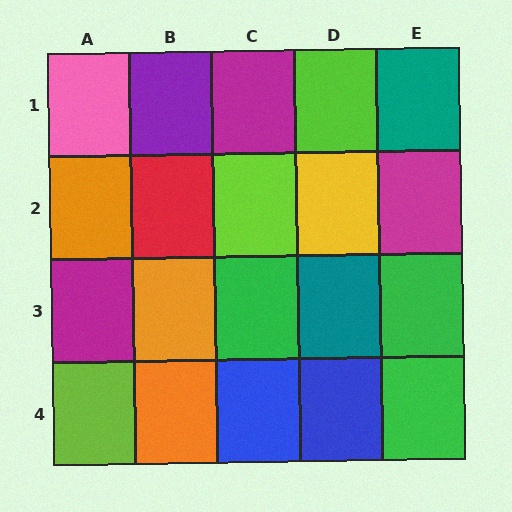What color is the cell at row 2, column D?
Yellow.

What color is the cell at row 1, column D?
Lime.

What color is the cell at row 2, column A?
Orange.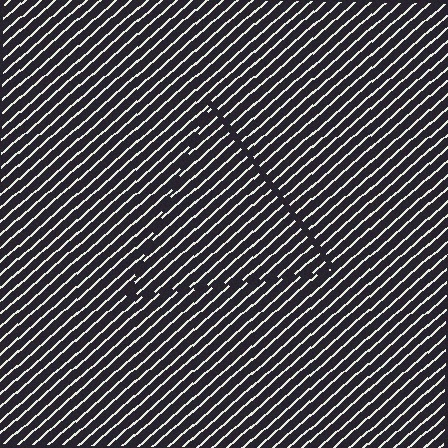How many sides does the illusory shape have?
3 sides — the line-ends trace a triangle.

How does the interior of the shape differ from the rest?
The interior of the shape contains the same grating, shifted by half a period — the contour is defined by the phase discontinuity where line-ends from the inner and outer gratings abut.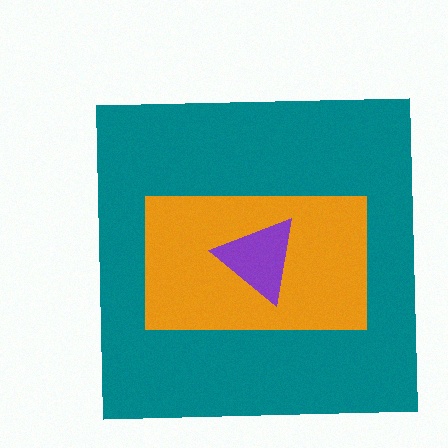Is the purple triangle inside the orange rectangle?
Yes.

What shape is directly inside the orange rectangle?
The purple triangle.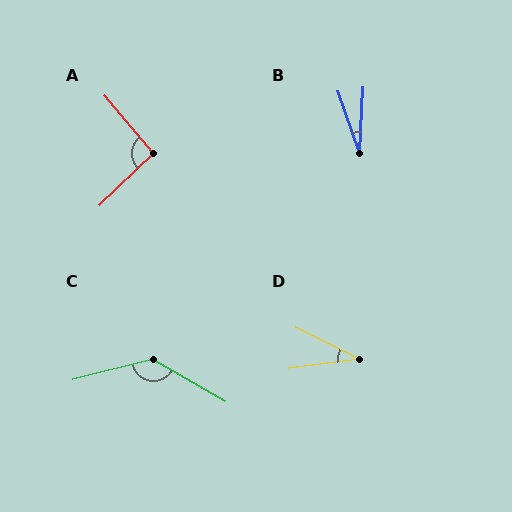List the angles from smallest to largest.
B (22°), D (34°), A (94°), C (135°).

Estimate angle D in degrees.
Approximately 34 degrees.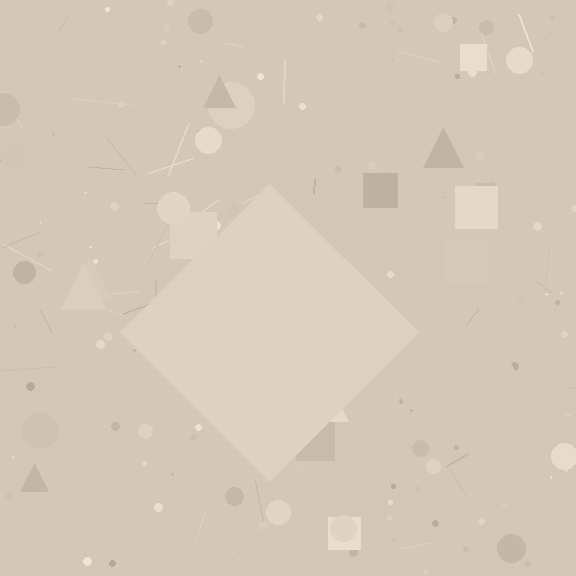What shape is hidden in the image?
A diamond is hidden in the image.